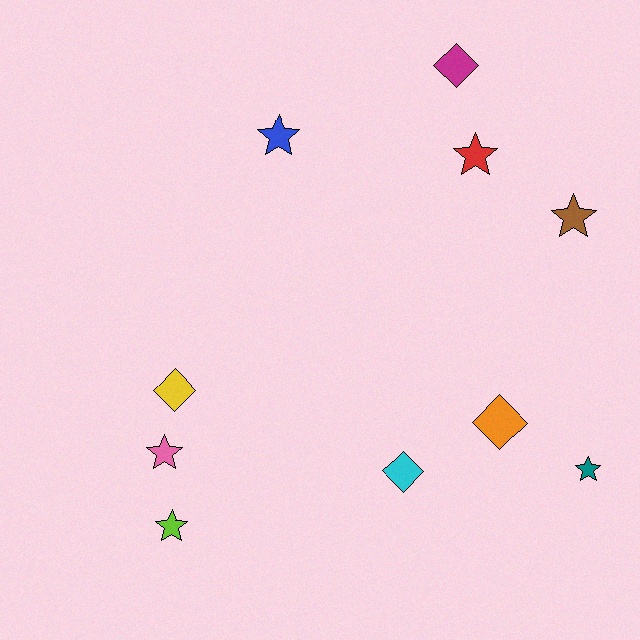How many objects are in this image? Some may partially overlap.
There are 10 objects.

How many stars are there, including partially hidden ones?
There are 6 stars.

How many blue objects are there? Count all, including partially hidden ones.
There is 1 blue object.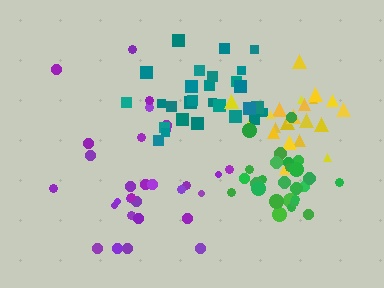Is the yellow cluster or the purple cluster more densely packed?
Yellow.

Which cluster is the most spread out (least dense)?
Purple.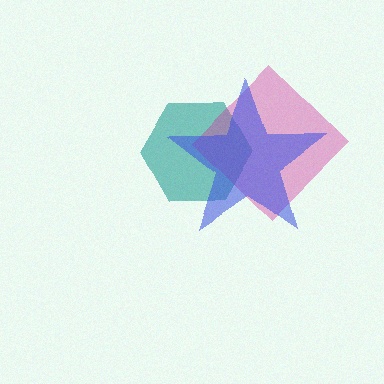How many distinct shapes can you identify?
There are 3 distinct shapes: a teal hexagon, a magenta diamond, a blue star.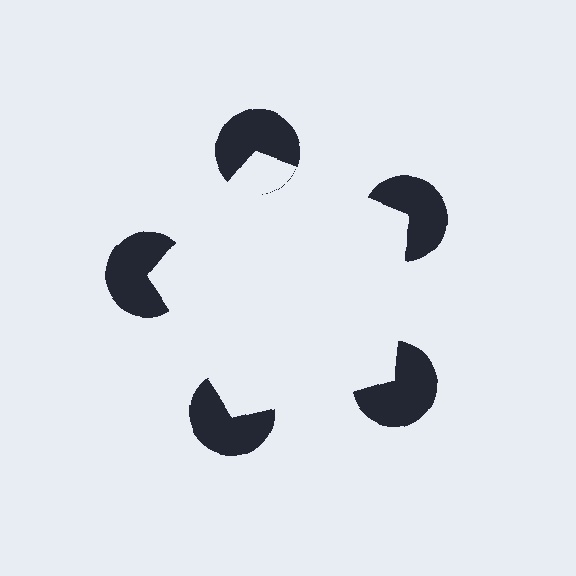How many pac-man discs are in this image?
There are 5 — one at each vertex of the illusory pentagon.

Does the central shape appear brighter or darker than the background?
It typically appears slightly brighter than the background, even though no actual brightness change is drawn.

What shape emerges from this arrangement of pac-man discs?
An illusory pentagon — its edges are inferred from the aligned wedge cuts in the pac-man discs, not physically drawn.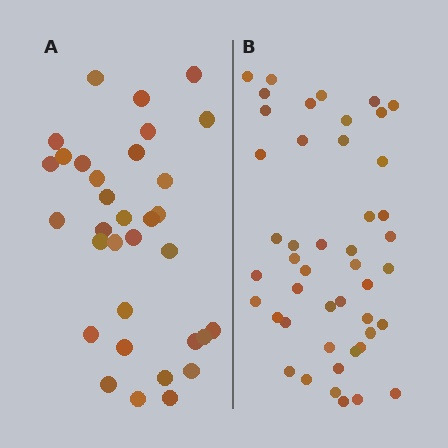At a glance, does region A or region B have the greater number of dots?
Region B (the right region) has more dots.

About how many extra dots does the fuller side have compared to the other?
Region B has approximately 15 more dots than region A.